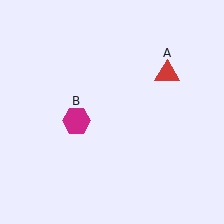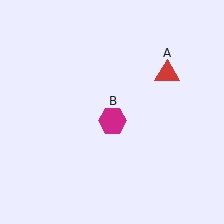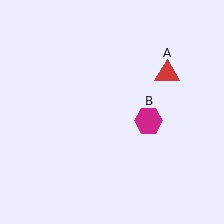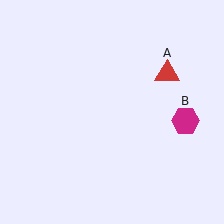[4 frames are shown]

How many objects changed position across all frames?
1 object changed position: magenta hexagon (object B).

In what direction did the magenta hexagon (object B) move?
The magenta hexagon (object B) moved right.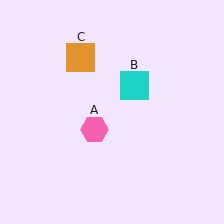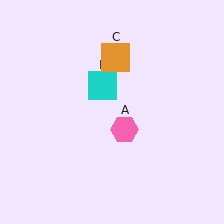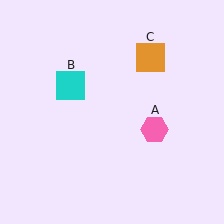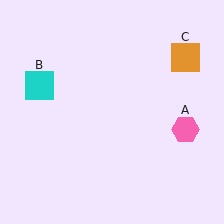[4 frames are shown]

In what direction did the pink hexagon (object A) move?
The pink hexagon (object A) moved right.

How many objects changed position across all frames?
3 objects changed position: pink hexagon (object A), cyan square (object B), orange square (object C).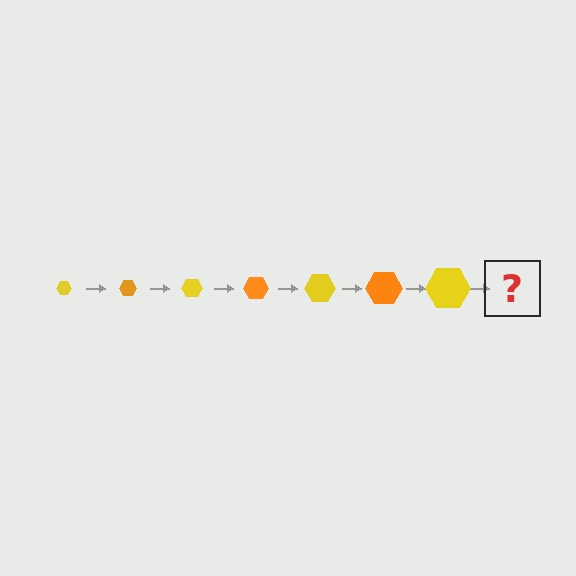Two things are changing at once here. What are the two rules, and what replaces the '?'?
The two rules are that the hexagon grows larger each step and the color cycles through yellow and orange. The '?' should be an orange hexagon, larger than the previous one.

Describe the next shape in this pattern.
It should be an orange hexagon, larger than the previous one.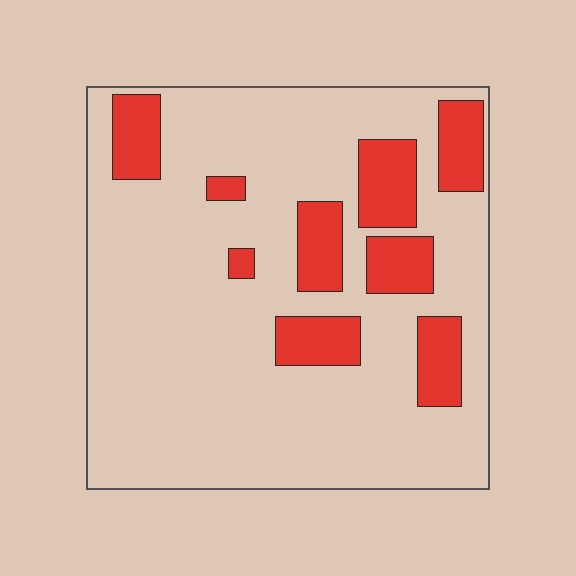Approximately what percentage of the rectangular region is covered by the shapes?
Approximately 20%.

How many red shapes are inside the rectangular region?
9.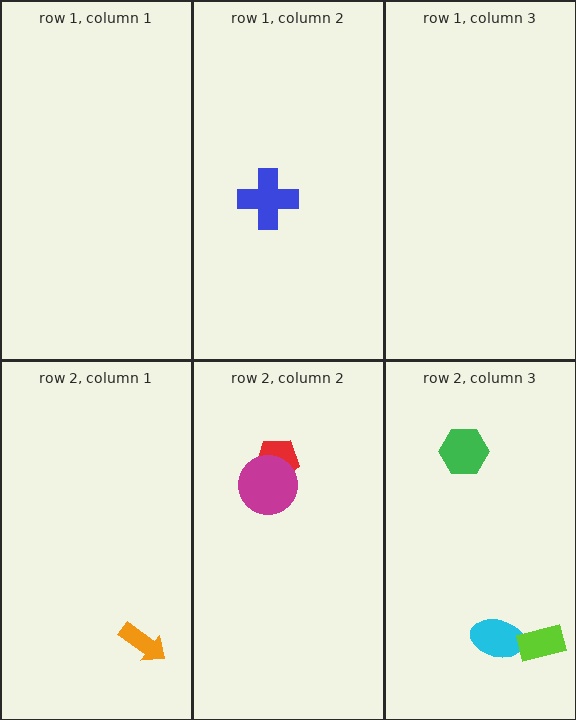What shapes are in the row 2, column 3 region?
The green hexagon, the cyan ellipse, the lime rectangle.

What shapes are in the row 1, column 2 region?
The blue cross.